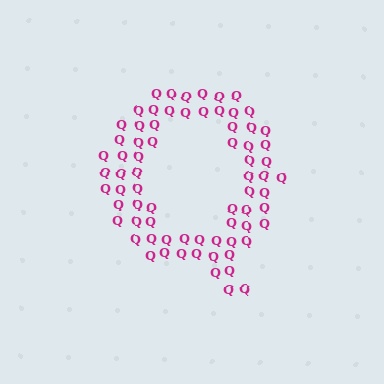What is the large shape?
The large shape is the letter Q.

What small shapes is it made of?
It is made of small letter Q's.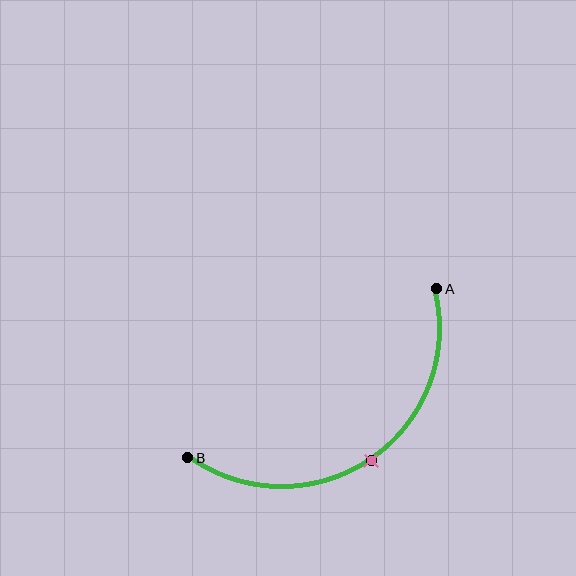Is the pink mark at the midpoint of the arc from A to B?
Yes. The pink mark lies on the arc at equal arc-length from both A and B — it is the arc midpoint.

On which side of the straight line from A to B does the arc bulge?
The arc bulges below and to the right of the straight line connecting A and B.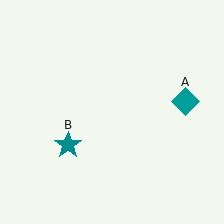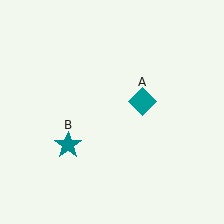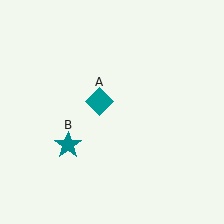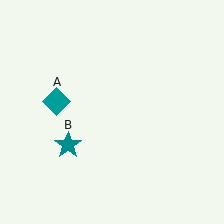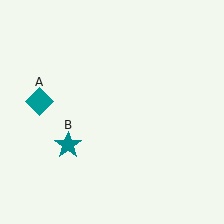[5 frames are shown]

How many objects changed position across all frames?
1 object changed position: teal diamond (object A).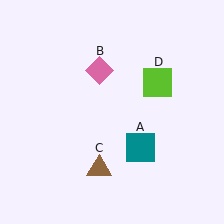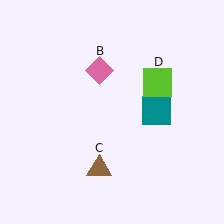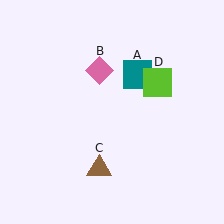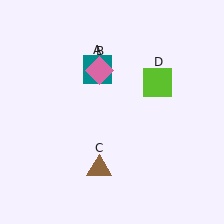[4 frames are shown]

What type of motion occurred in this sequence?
The teal square (object A) rotated counterclockwise around the center of the scene.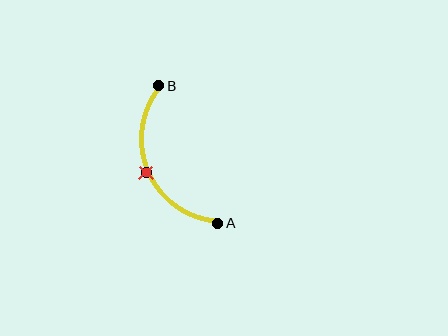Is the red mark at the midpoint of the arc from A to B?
Yes. The red mark lies on the arc at equal arc-length from both A and B — it is the arc midpoint.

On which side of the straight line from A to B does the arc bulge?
The arc bulges to the left of the straight line connecting A and B.